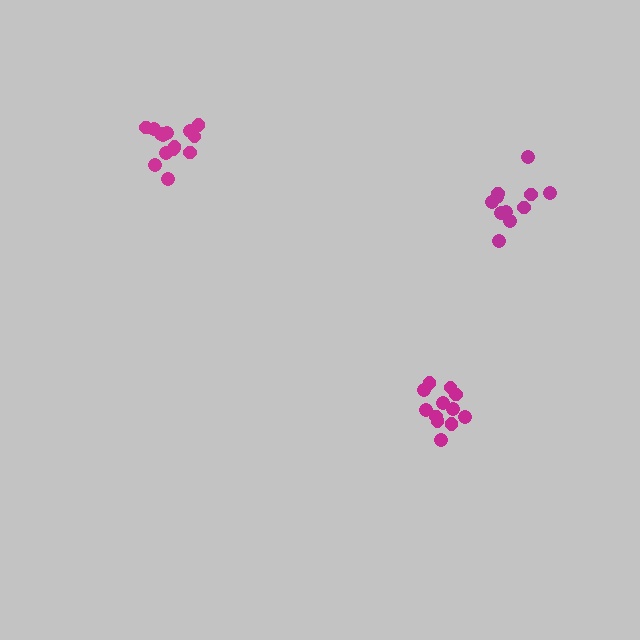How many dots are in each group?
Group 1: 11 dots, Group 2: 14 dots, Group 3: 12 dots (37 total).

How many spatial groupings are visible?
There are 3 spatial groupings.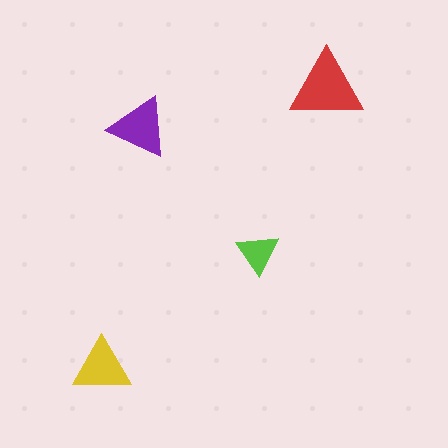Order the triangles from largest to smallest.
the red one, the purple one, the yellow one, the lime one.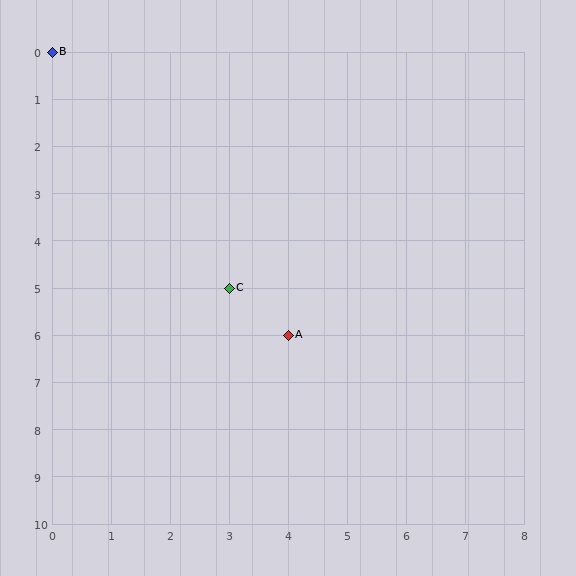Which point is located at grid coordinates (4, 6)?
Point A is at (4, 6).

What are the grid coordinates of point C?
Point C is at grid coordinates (3, 5).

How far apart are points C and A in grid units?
Points C and A are 1 column and 1 row apart (about 1.4 grid units diagonally).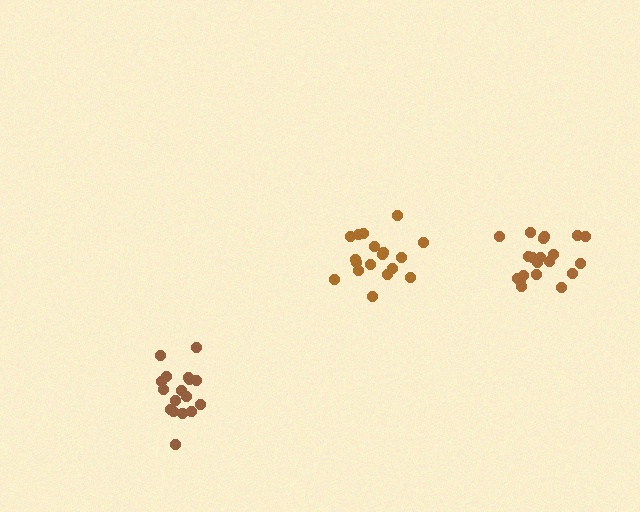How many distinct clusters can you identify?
There are 3 distinct clusters.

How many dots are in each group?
Group 1: 17 dots, Group 2: 20 dots, Group 3: 18 dots (55 total).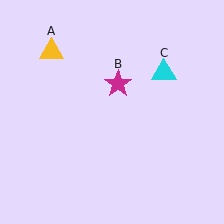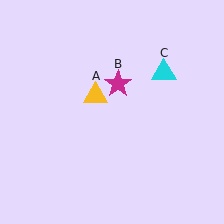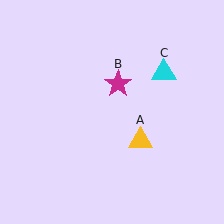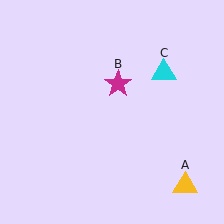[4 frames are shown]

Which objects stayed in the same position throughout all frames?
Magenta star (object B) and cyan triangle (object C) remained stationary.